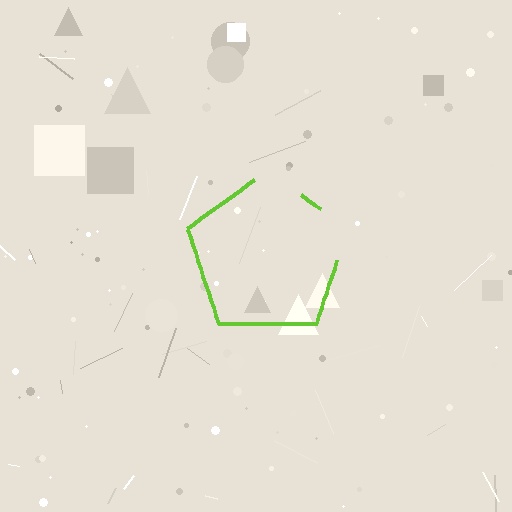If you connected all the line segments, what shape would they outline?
They would outline a pentagon.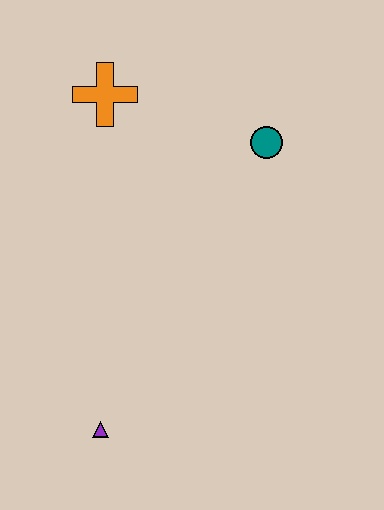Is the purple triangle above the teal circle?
No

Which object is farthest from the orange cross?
The purple triangle is farthest from the orange cross.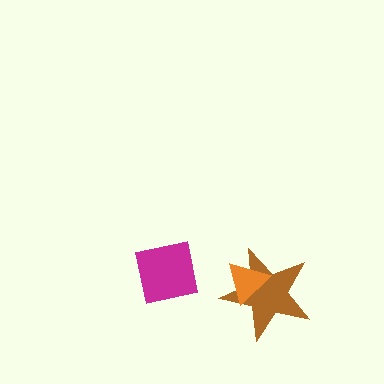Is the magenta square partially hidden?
No, no other shape covers it.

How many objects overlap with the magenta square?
0 objects overlap with the magenta square.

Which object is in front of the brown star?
The orange triangle is in front of the brown star.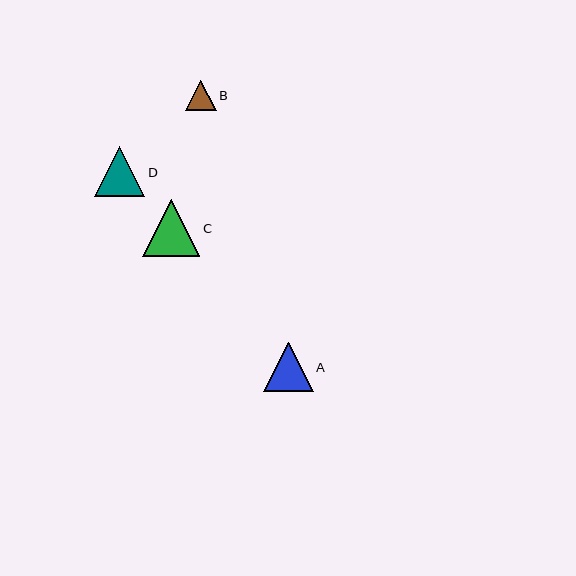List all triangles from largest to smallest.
From largest to smallest: C, D, A, B.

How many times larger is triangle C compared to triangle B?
Triangle C is approximately 1.9 times the size of triangle B.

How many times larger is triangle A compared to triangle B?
Triangle A is approximately 1.6 times the size of triangle B.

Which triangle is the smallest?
Triangle B is the smallest with a size of approximately 30 pixels.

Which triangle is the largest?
Triangle C is the largest with a size of approximately 57 pixels.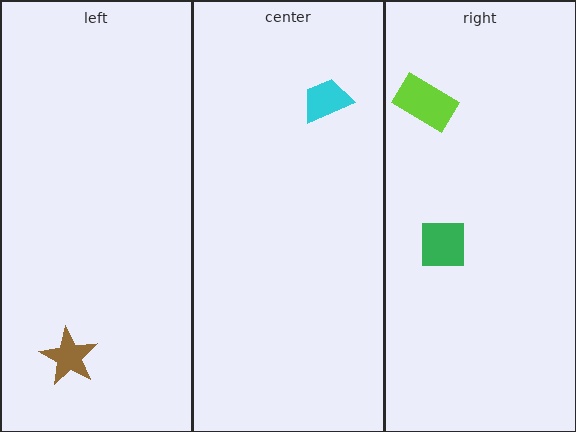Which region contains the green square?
The right region.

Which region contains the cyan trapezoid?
The center region.